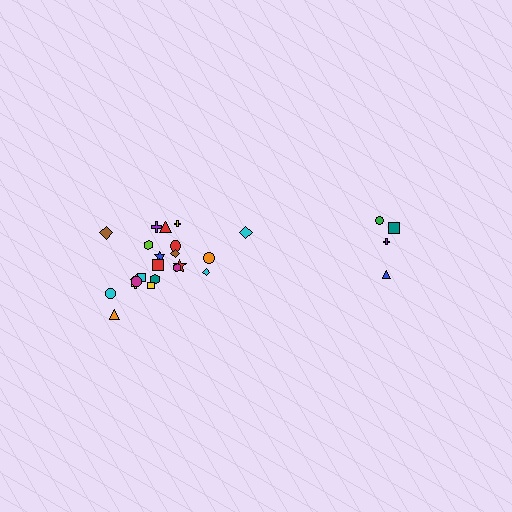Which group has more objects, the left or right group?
The left group.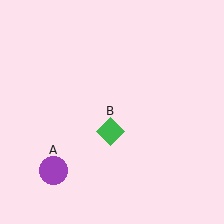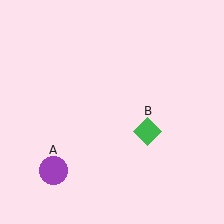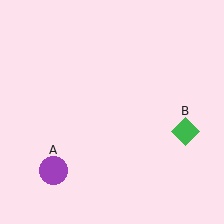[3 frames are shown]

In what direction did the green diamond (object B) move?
The green diamond (object B) moved right.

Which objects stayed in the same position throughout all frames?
Purple circle (object A) remained stationary.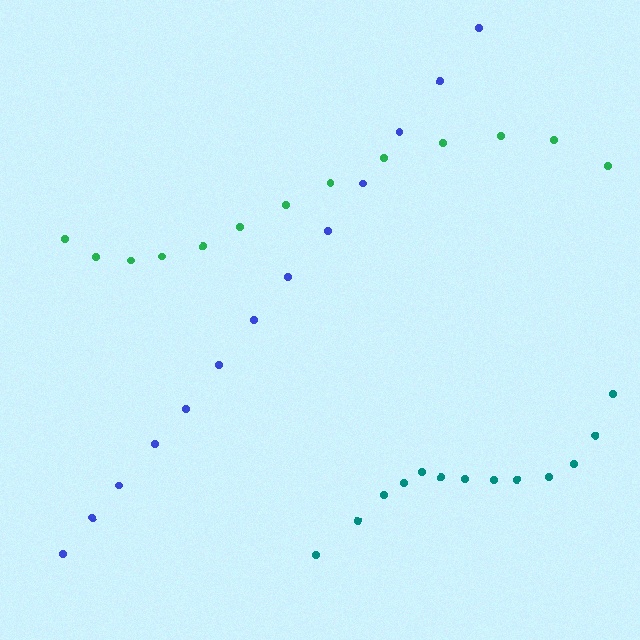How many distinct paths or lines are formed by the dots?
There are 3 distinct paths.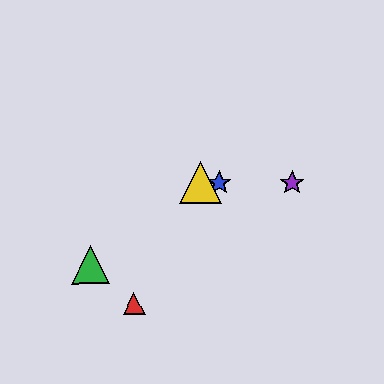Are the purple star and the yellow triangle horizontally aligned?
Yes, both are at y≈182.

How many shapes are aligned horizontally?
3 shapes (the blue star, the yellow triangle, the purple star) are aligned horizontally.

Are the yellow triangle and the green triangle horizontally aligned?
No, the yellow triangle is at y≈183 and the green triangle is at y≈265.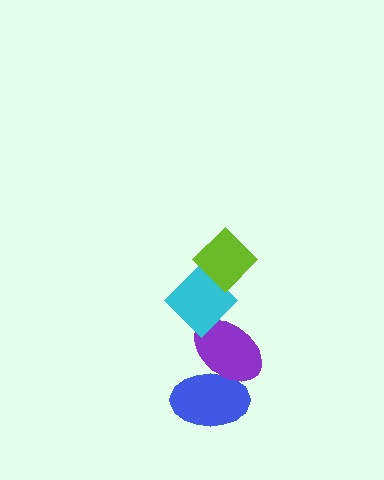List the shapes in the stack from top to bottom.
From top to bottom: the lime diamond, the cyan diamond, the purple ellipse, the blue ellipse.